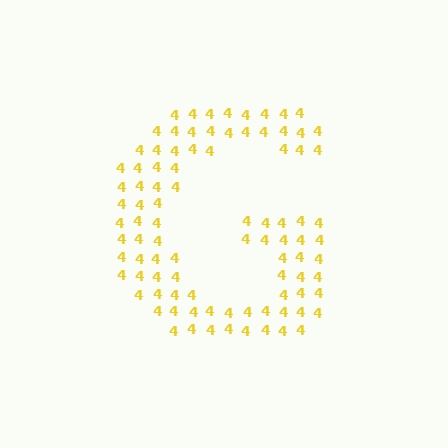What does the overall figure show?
The overall figure shows the letter G.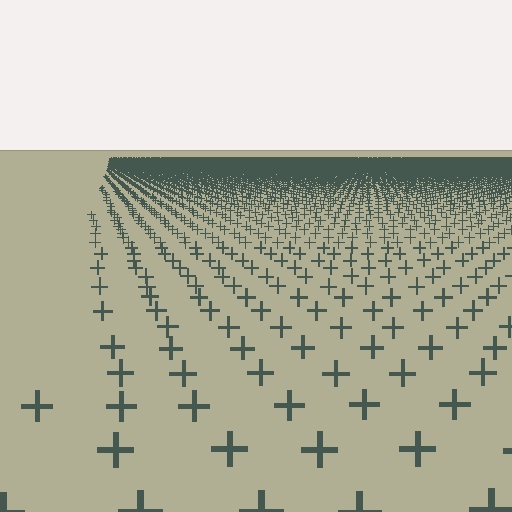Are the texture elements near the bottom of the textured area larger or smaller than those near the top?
Larger. Near the bottom, elements are closer to the viewer and appear at a bigger on-screen size.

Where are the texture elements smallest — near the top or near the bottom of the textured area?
Near the top.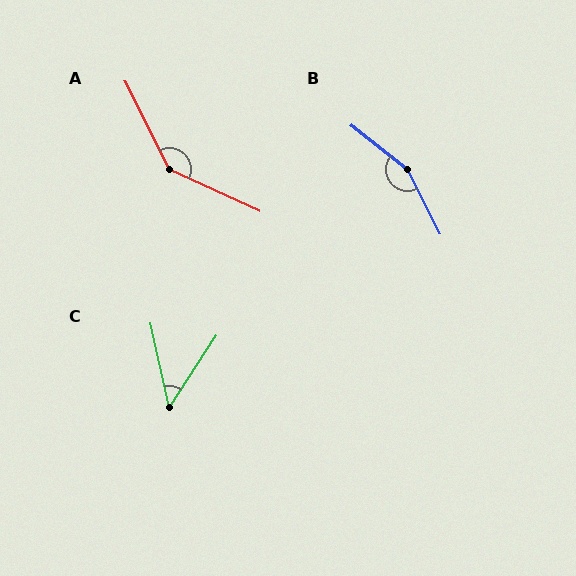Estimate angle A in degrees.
Approximately 141 degrees.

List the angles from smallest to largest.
C (46°), A (141°), B (155°).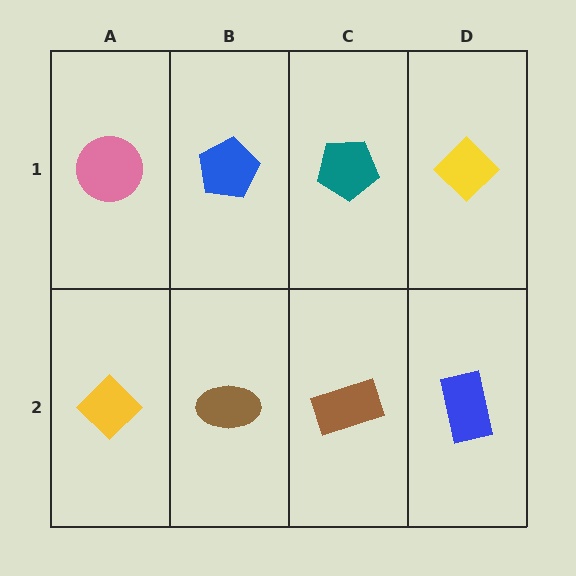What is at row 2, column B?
A brown ellipse.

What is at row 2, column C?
A brown rectangle.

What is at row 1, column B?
A blue pentagon.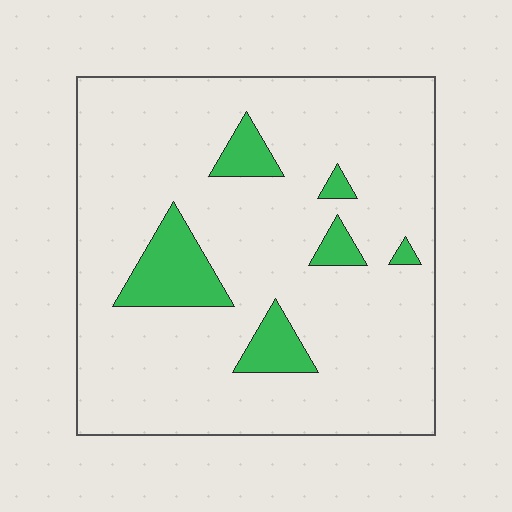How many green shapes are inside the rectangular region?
6.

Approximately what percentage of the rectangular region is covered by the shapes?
Approximately 10%.